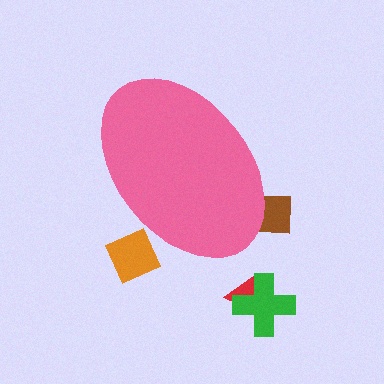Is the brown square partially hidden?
Yes, the brown square is partially hidden behind the pink ellipse.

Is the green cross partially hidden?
No, the green cross is fully visible.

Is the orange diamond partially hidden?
Yes, the orange diamond is partially hidden behind the pink ellipse.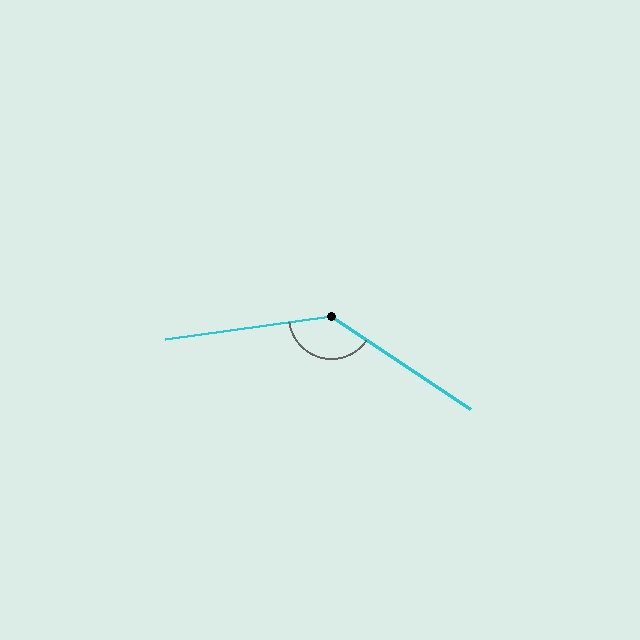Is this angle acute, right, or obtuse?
It is obtuse.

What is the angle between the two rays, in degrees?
Approximately 138 degrees.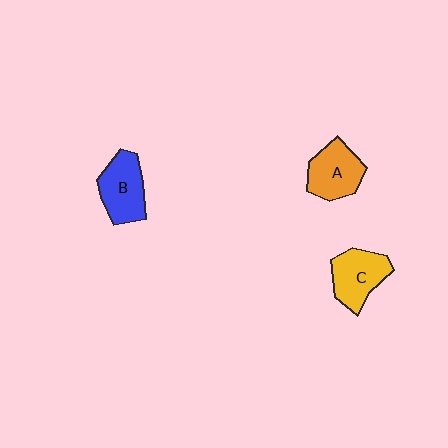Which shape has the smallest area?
Shape C (yellow).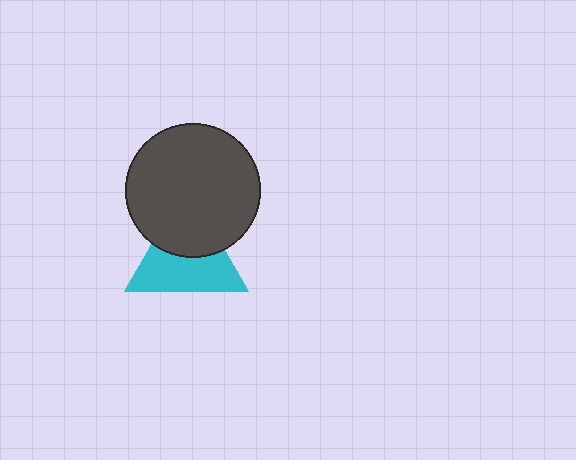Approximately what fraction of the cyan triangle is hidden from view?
Roughly 43% of the cyan triangle is hidden behind the dark gray circle.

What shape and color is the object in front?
The object in front is a dark gray circle.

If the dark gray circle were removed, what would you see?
You would see the complete cyan triangle.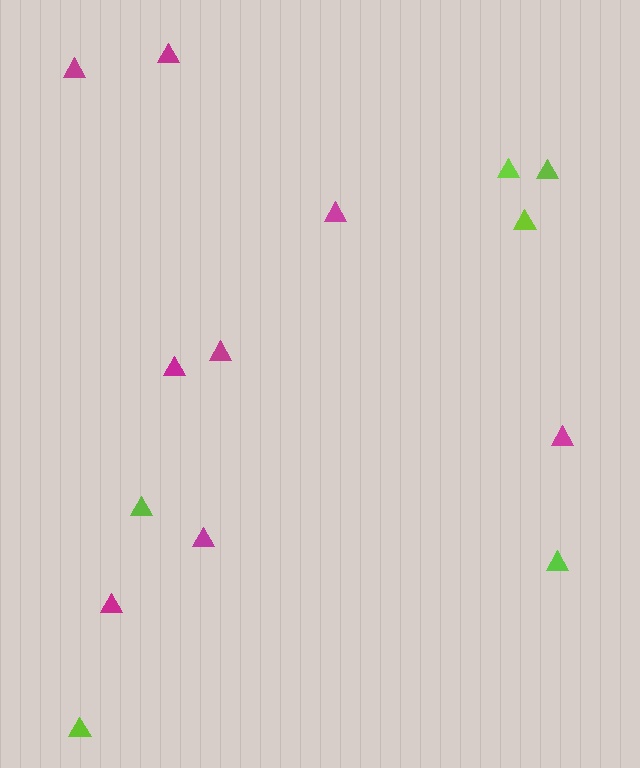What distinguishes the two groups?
There are 2 groups: one group of magenta triangles (8) and one group of lime triangles (6).